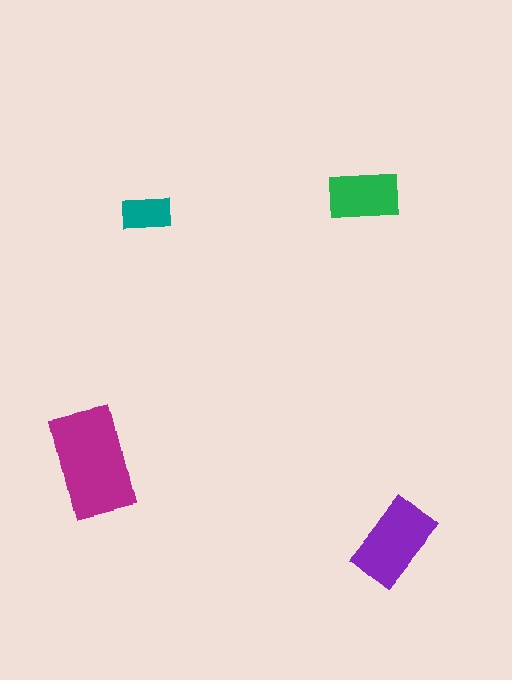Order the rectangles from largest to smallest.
the magenta one, the purple one, the green one, the teal one.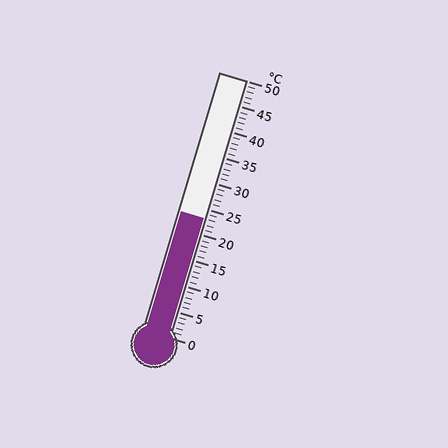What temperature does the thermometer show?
The thermometer shows approximately 23°C.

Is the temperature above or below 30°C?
The temperature is below 30°C.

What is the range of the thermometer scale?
The thermometer scale ranges from 0°C to 50°C.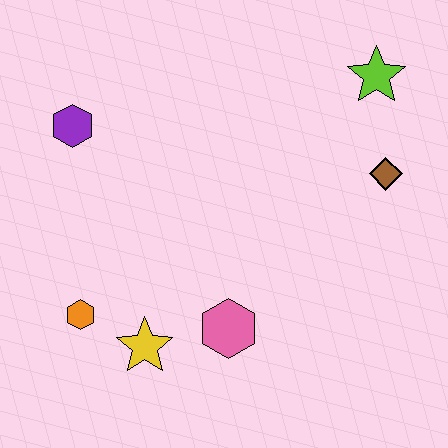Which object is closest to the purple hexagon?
The orange hexagon is closest to the purple hexagon.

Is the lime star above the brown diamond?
Yes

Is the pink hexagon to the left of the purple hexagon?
No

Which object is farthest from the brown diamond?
The orange hexagon is farthest from the brown diamond.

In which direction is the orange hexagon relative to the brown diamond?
The orange hexagon is to the left of the brown diamond.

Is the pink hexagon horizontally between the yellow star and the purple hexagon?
No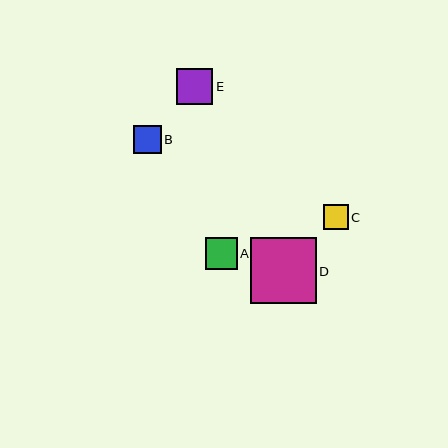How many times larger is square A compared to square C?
Square A is approximately 1.3 times the size of square C.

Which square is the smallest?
Square C is the smallest with a size of approximately 25 pixels.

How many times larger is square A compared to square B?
Square A is approximately 1.1 times the size of square B.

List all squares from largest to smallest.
From largest to smallest: D, E, A, B, C.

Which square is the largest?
Square D is the largest with a size of approximately 65 pixels.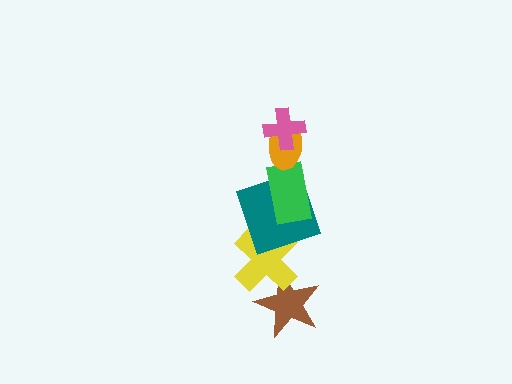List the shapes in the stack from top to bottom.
From top to bottom: the pink cross, the orange ellipse, the green rectangle, the teal square, the yellow cross, the brown star.